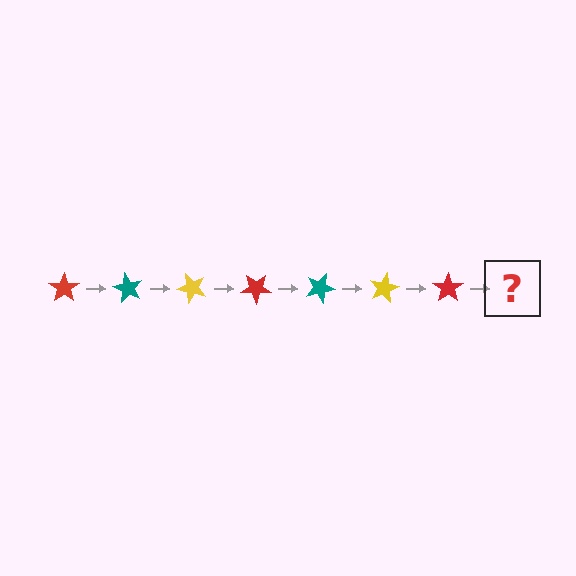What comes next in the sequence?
The next element should be a teal star, rotated 420 degrees from the start.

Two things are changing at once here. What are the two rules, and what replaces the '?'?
The two rules are that it rotates 60 degrees each step and the color cycles through red, teal, and yellow. The '?' should be a teal star, rotated 420 degrees from the start.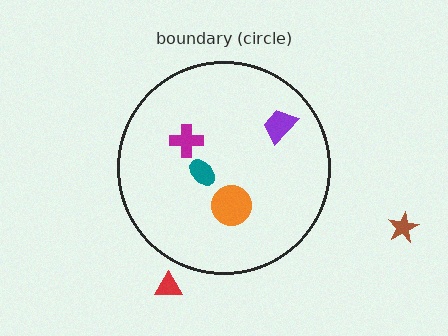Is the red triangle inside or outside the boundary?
Outside.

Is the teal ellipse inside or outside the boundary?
Inside.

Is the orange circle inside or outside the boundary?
Inside.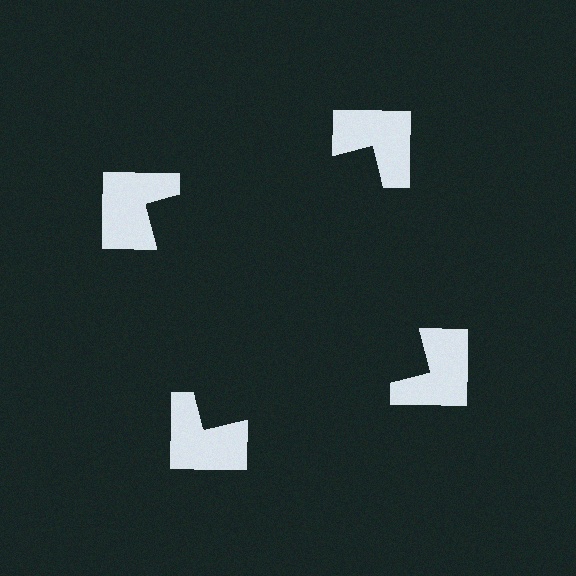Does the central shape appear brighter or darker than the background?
It typically appears slightly darker than the background, even though no actual brightness change is drawn.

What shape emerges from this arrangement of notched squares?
An illusory square — its edges are inferred from the aligned wedge cuts in the notched squares, not physically drawn.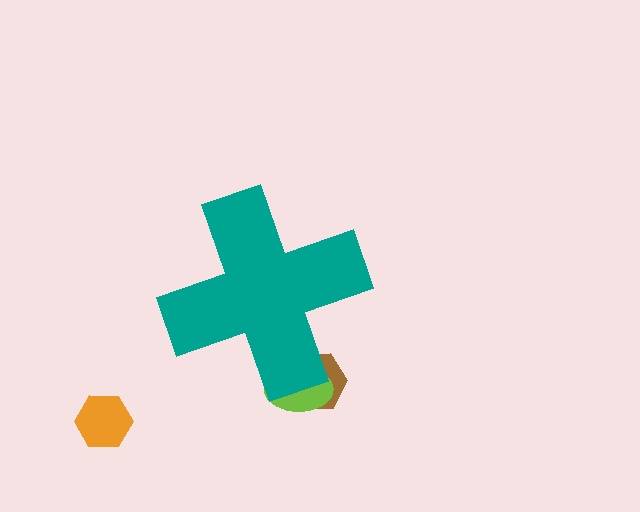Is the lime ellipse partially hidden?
Yes, the lime ellipse is partially hidden behind the teal cross.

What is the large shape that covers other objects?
A teal cross.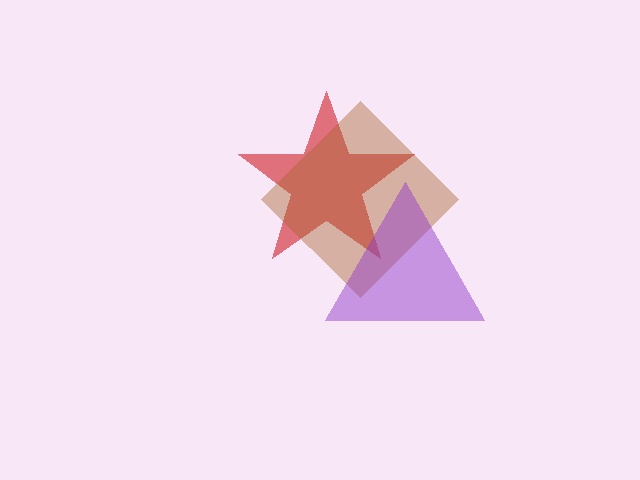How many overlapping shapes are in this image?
There are 3 overlapping shapes in the image.